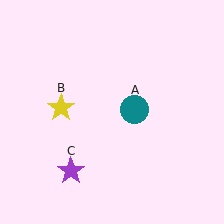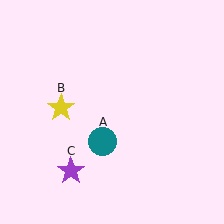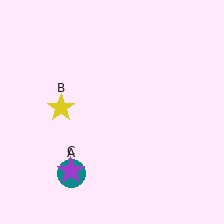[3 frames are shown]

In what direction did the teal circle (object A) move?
The teal circle (object A) moved down and to the left.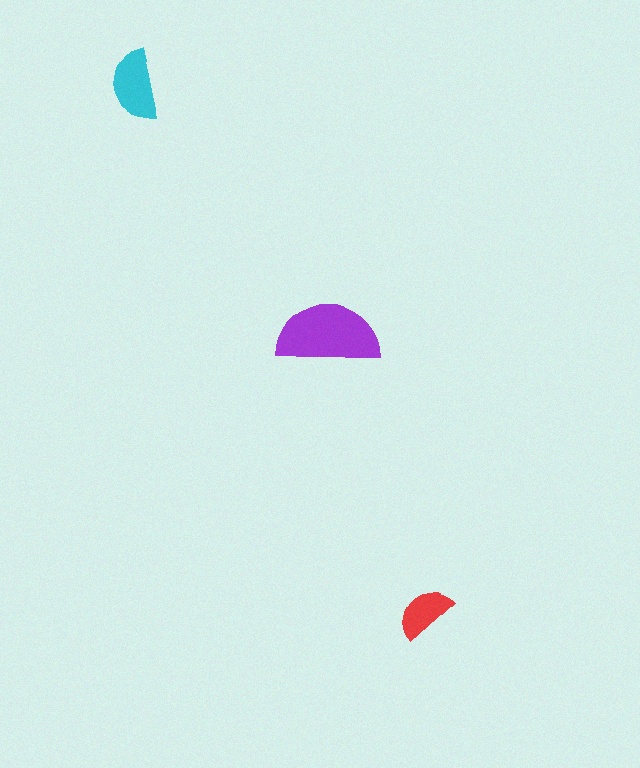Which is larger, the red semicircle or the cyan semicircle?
The cyan one.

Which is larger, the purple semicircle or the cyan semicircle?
The purple one.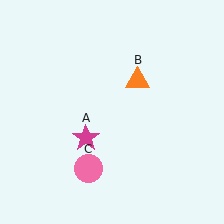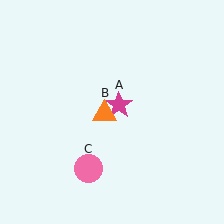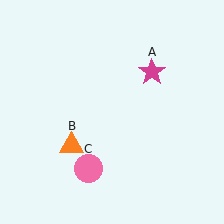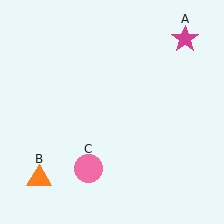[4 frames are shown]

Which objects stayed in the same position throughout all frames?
Pink circle (object C) remained stationary.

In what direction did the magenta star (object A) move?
The magenta star (object A) moved up and to the right.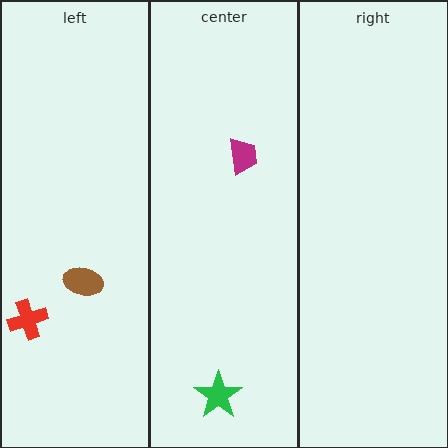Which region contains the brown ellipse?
The left region.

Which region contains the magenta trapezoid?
The center region.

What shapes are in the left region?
The red cross, the brown ellipse.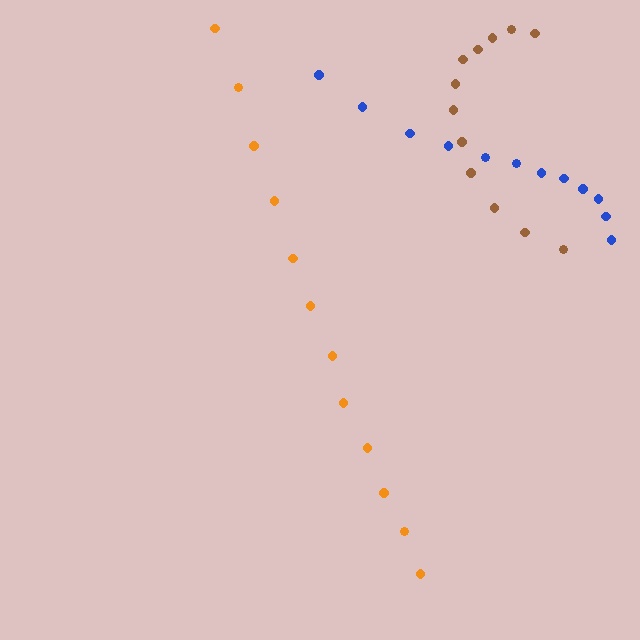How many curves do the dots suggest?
There are 3 distinct paths.